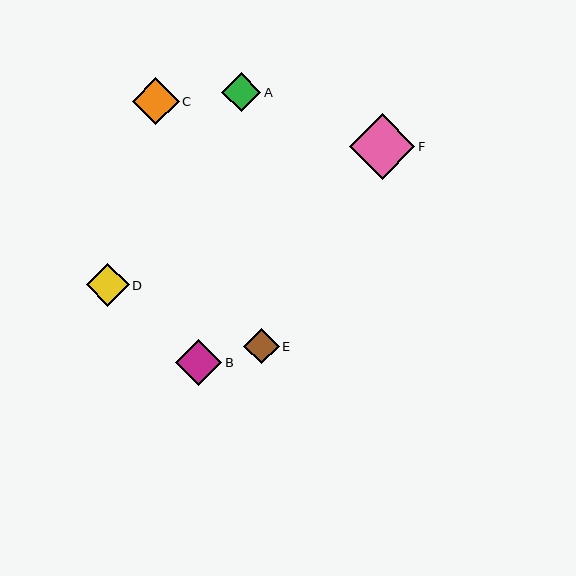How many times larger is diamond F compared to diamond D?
Diamond F is approximately 1.5 times the size of diamond D.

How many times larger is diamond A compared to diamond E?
Diamond A is approximately 1.1 times the size of diamond E.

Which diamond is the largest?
Diamond F is the largest with a size of approximately 65 pixels.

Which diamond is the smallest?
Diamond E is the smallest with a size of approximately 35 pixels.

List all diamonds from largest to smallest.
From largest to smallest: F, C, B, D, A, E.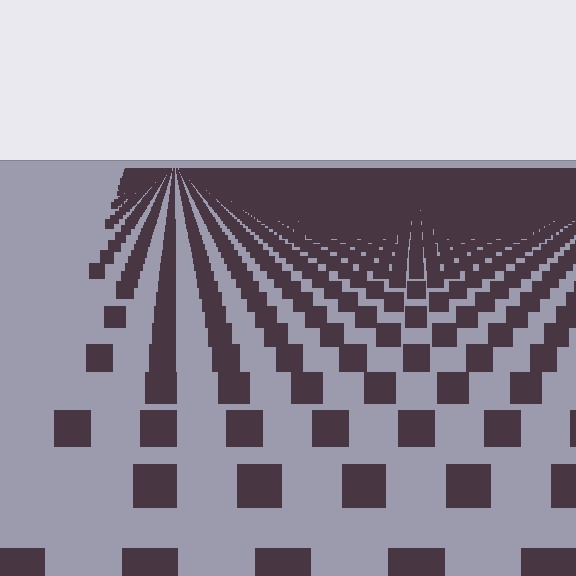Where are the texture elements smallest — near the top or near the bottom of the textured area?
Near the top.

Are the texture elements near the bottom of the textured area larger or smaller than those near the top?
Larger. Near the bottom, elements are closer to the viewer and appear at a bigger on-screen size.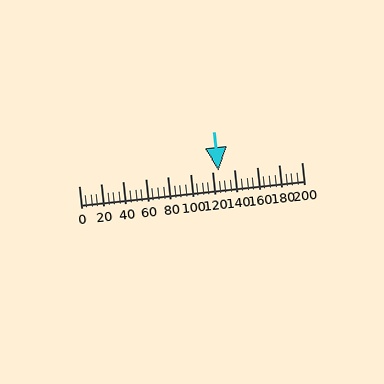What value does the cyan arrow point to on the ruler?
The cyan arrow points to approximately 125.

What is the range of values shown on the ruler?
The ruler shows values from 0 to 200.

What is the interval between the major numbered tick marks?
The major tick marks are spaced 20 units apart.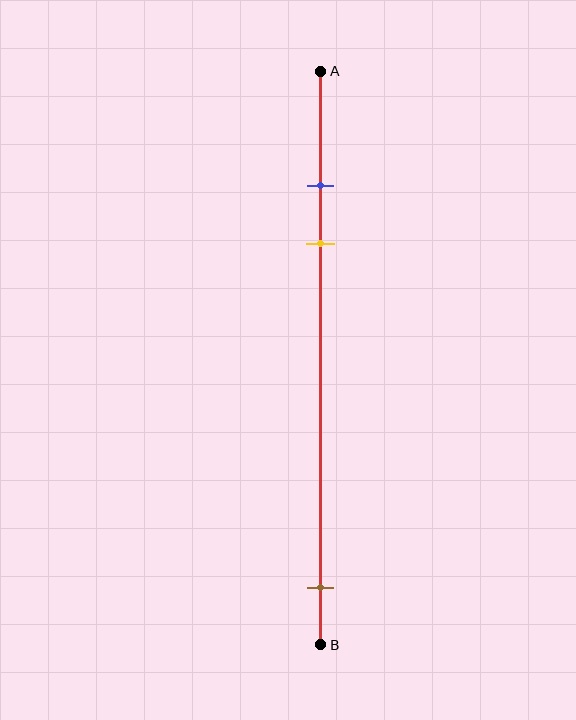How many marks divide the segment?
There are 3 marks dividing the segment.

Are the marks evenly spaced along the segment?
No, the marks are not evenly spaced.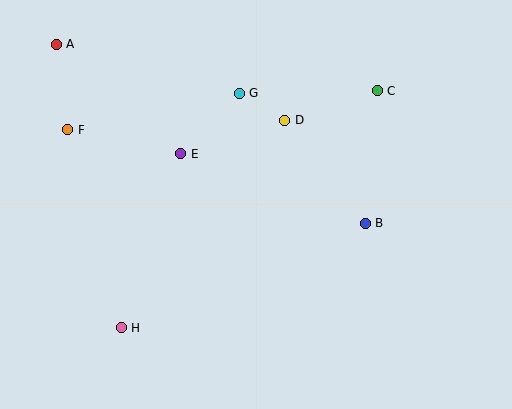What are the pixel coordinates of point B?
Point B is at (365, 223).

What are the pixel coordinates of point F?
Point F is at (68, 130).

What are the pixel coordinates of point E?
Point E is at (181, 154).